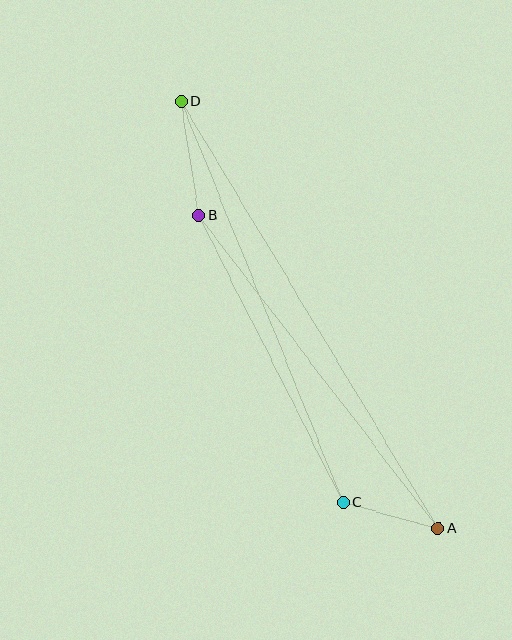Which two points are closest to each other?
Points A and C are closest to each other.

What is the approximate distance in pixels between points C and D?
The distance between C and D is approximately 433 pixels.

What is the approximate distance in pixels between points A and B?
The distance between A and B is approximately 394 pixels.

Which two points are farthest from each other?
Points A and D are farthest from each other.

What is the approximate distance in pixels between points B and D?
The distance between B and D is approximately 116 pixels.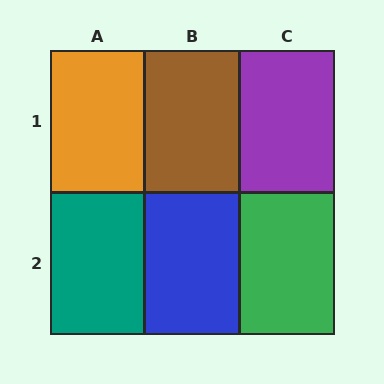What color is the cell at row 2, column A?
Teal.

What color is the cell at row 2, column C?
Green.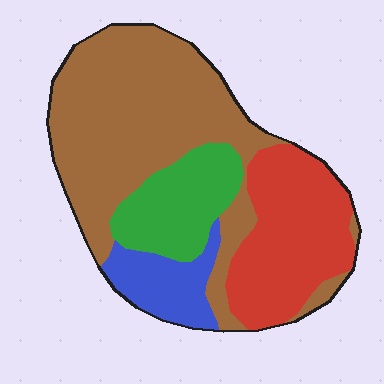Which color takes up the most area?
Brown, at roughly 50%.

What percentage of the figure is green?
Green covers 15% of the figure.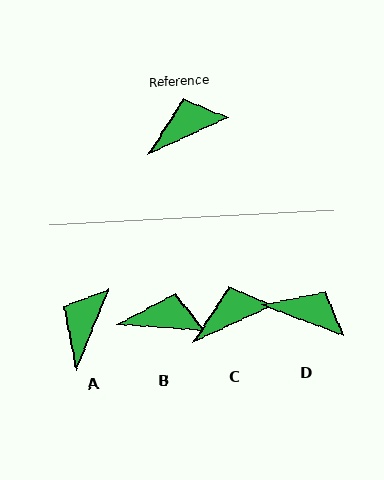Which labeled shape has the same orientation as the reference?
C.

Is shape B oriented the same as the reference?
No, it is off by about 29 degrees.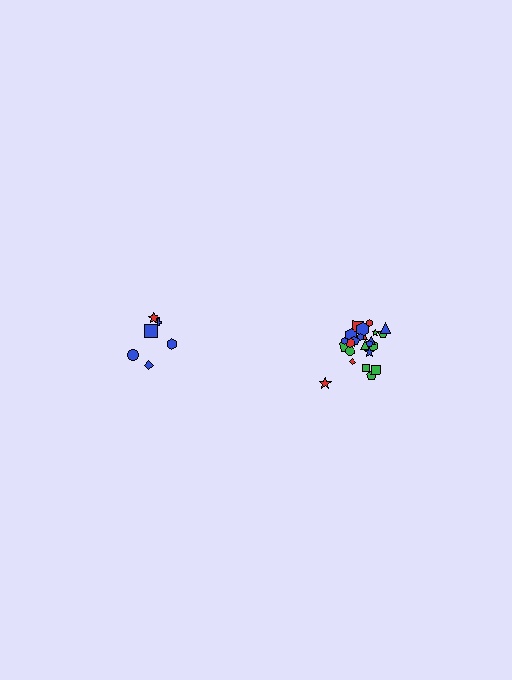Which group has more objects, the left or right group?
The right group.